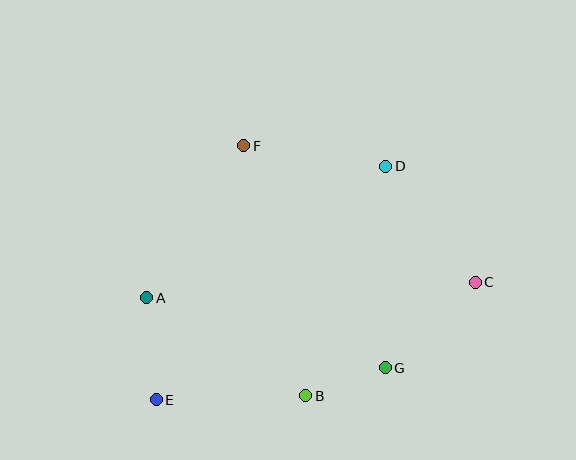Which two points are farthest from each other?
Points C and E are farthest from each other.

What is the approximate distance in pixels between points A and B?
The distance between A and B is approximately 187 pixels.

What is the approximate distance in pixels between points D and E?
The distance between D and E is approximately 328 pixels.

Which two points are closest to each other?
Points B and G are closest to each other.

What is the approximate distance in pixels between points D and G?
The distance between D and G is approximately 201 pixels.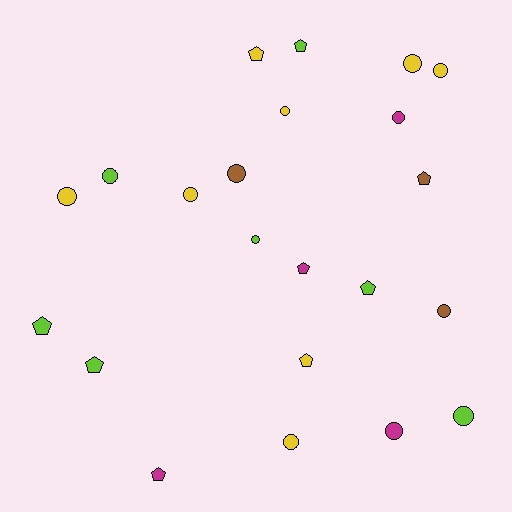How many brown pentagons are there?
There is 1 brown pentagon.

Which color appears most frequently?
Yellow, with 8 objects.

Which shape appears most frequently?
Circle, with 13 objects.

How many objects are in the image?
There are 22 objects.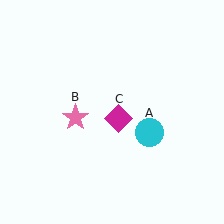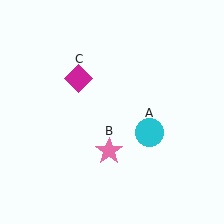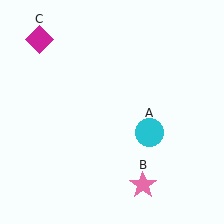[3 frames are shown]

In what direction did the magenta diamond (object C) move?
The magenta diamond (object C) moved up and to the left.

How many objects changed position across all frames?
2 objects changed position: pink star (object B), magenta diamond (object C).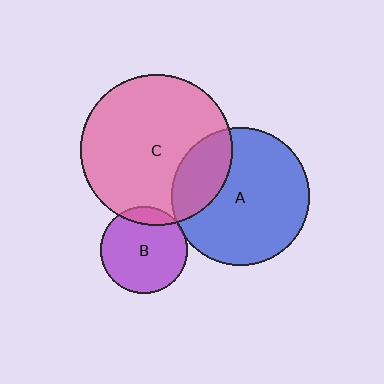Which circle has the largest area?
Circle C (pink).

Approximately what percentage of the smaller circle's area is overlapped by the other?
Approximately 25%.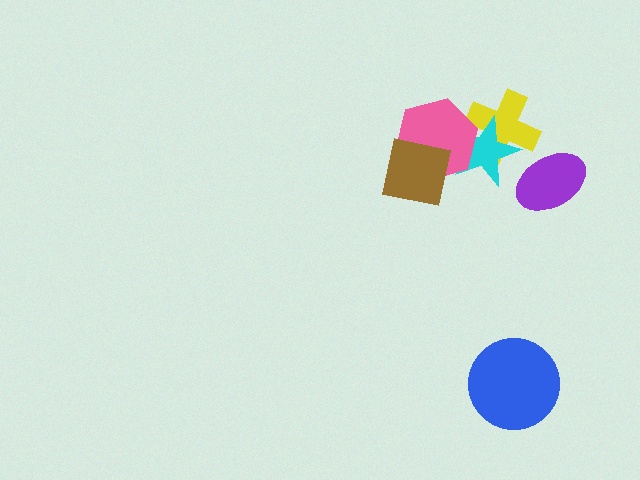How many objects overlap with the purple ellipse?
0 objects overlap with the purple ellipse.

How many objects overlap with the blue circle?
0 objects overlap with the blue circle.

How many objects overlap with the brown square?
1 object overlaps with the brown square.